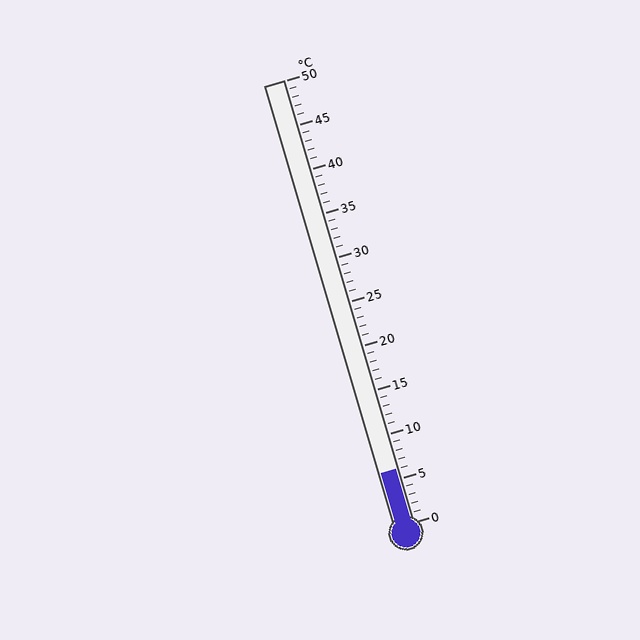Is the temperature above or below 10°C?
The temperature is below 10°C.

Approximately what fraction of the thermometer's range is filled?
The thermometer is filled to approximately 10% of its range.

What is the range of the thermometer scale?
The thermometer scale ranges from 0°C to 50°C.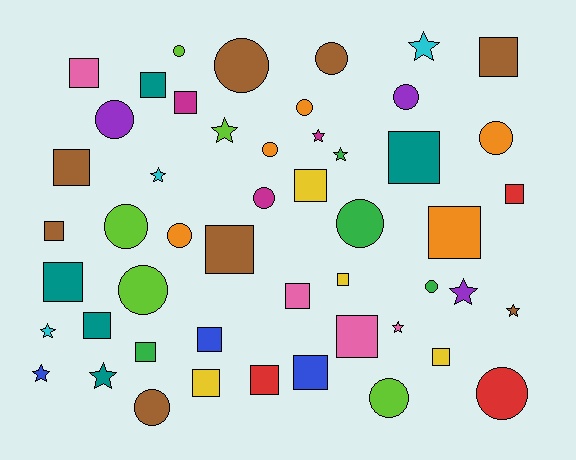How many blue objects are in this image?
There are 3 blue objects.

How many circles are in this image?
There are 17 circles.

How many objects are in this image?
There are 50 objects.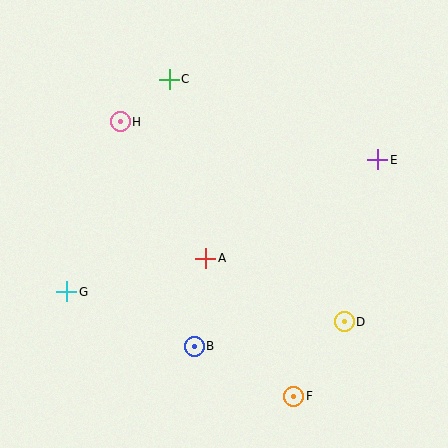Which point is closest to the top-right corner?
Point E is closest to the top-right corner.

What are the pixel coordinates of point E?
Point E is at (378, 160).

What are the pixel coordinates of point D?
Point D is at (344, 322).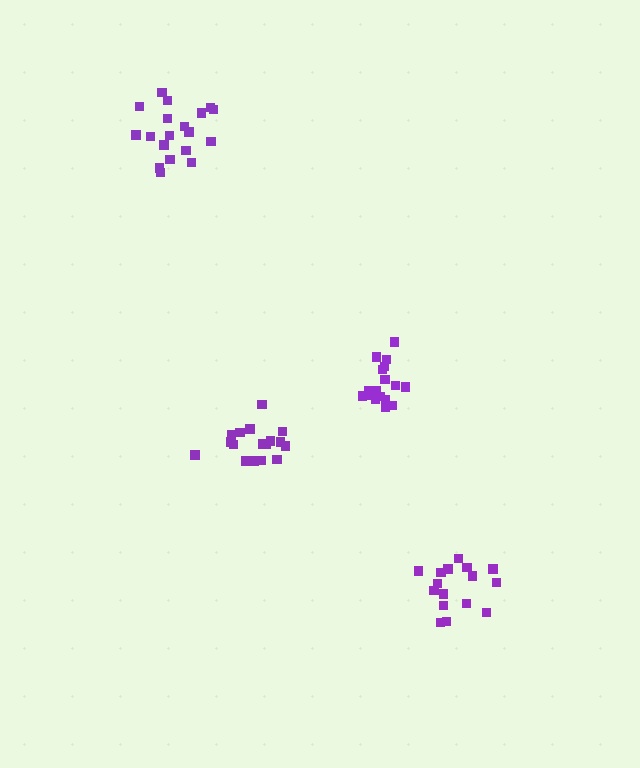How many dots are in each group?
Group 1: 19 dots, Group 2: 16 dots, Group 3: 17 dots, Group 4: 17 dots (69 total).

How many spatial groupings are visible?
There are 4 spatial groupings.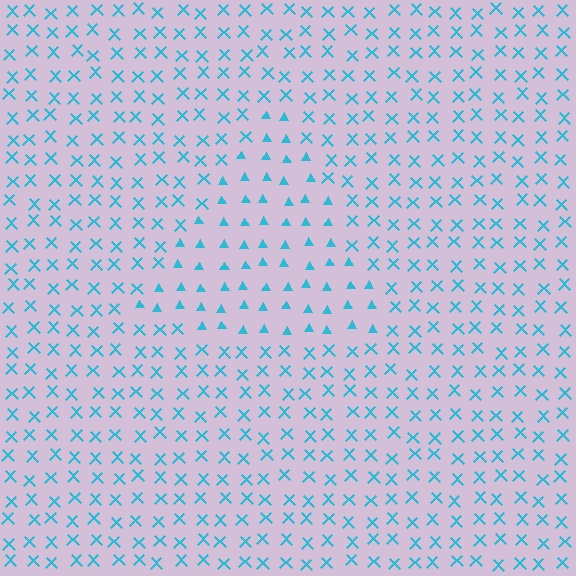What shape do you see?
I see a triangle.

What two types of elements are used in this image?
The image uses triangles inside the triangle region and X marks outside it.